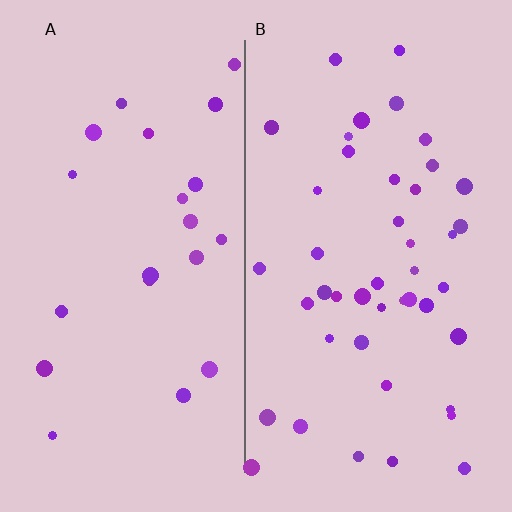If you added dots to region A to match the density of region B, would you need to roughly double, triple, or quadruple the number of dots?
Approximately double.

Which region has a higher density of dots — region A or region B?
B (the right).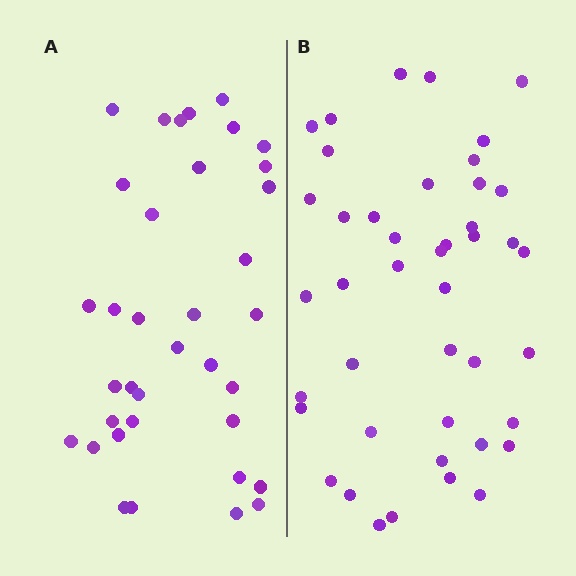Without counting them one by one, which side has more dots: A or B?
Region B (the right region) has more dots.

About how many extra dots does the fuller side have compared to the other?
Region B has roughly 8 or so more dots than region A.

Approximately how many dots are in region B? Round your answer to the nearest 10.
About 40 dots. (The exact count is 43, which rounds to 40.)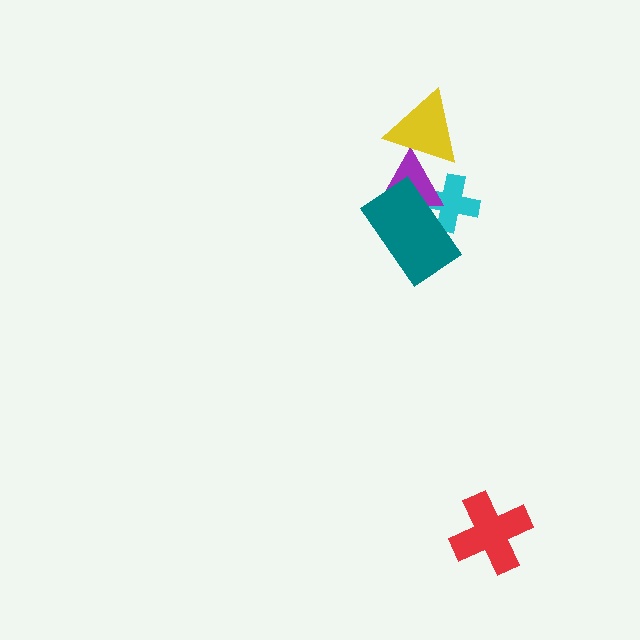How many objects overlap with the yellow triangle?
1 object overlaps with the yellow triangle.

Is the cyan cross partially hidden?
Yes, it is partially covered by another shape.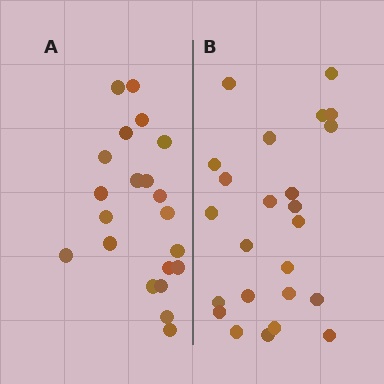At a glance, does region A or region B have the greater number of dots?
Region B (the right region) has more dots.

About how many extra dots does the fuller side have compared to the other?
Region B has just a few more — roughly 2 or 3 more dots than region A.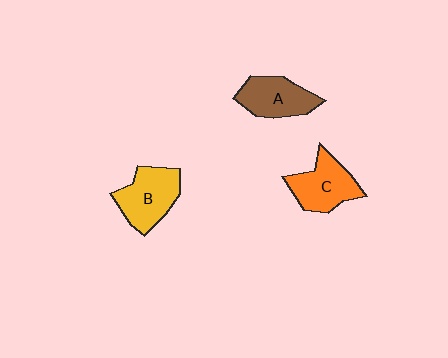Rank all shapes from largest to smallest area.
From largest to smallest: B (yellow), C (orange), A (brown).